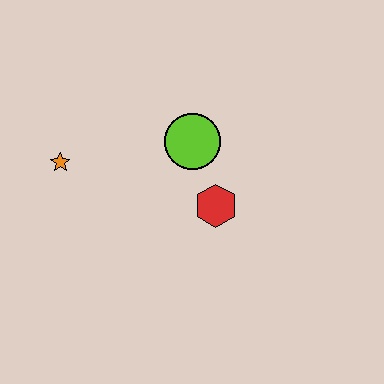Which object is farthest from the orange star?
The red hexagon is farthest from the orange star.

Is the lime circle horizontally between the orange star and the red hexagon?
Yes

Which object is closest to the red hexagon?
The lime circle is closest to the red hexagon.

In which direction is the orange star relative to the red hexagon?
The orange star is to the left of the red hexagon.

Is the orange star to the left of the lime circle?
Yes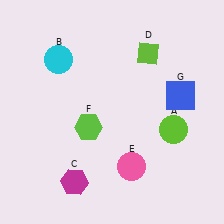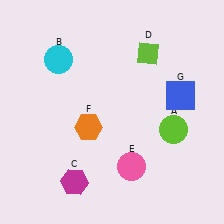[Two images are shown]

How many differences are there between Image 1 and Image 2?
There is 1 difference between the two images.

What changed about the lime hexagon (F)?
In Image 1, F is lime. In Image 2, it changed to orange.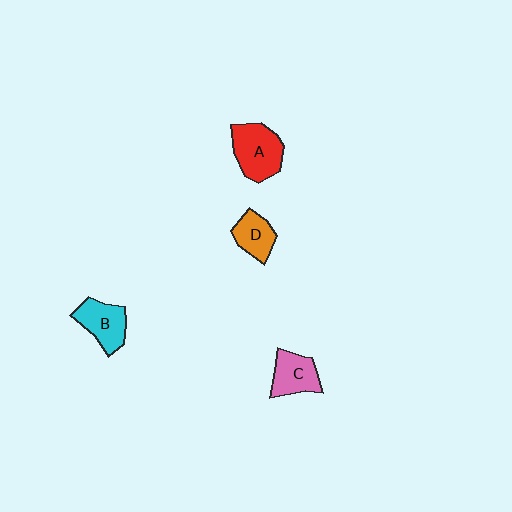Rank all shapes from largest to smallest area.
From largest to smallest: A (red), B (cyan), C (pink), D (orange).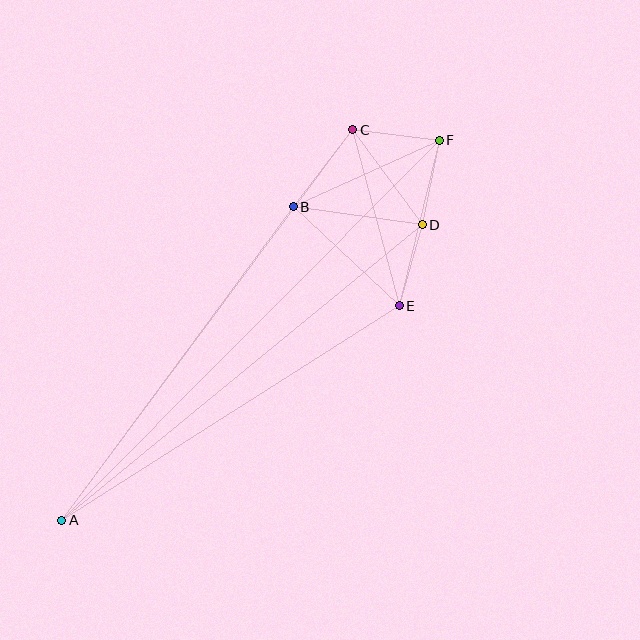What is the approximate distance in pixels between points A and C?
The distance between A and C is approximately 487 pixels.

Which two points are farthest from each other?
Points A and F are farthest from each other.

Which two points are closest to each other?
Points D and E are closest to each other.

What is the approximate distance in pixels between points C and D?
The distance between C and D is approximately 117 pixels.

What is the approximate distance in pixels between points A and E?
The distance between A and E is approximately 400 pixels.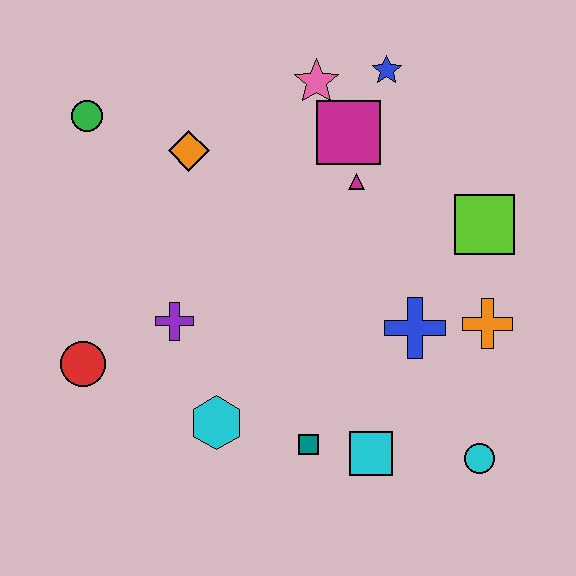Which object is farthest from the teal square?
The green circle is farthest from the teal square.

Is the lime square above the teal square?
Yes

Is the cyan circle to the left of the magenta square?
No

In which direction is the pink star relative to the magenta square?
The pink star is above the magenta square.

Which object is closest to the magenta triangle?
The magenta square is closest to the magenta triangle.